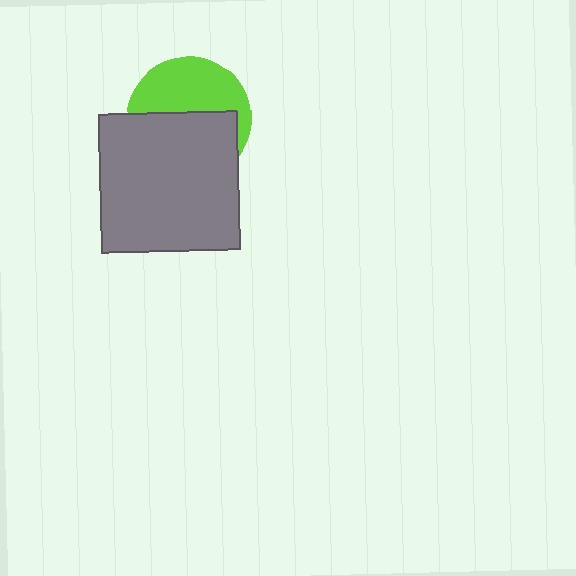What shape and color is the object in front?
The object in front is a gray square.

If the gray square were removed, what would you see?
You would see the complete lime circle.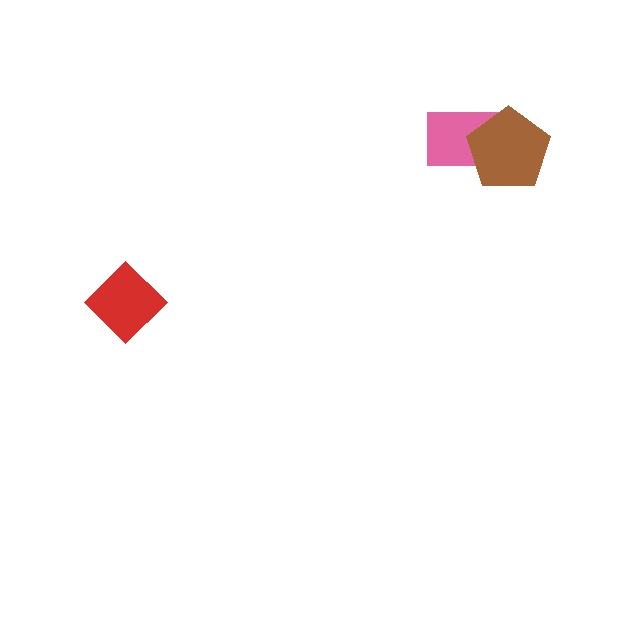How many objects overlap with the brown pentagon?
1 object overlaps with the brown pentagon.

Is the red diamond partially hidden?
No, no other shape covers it.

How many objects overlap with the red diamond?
0 objects overlap with the red diamond.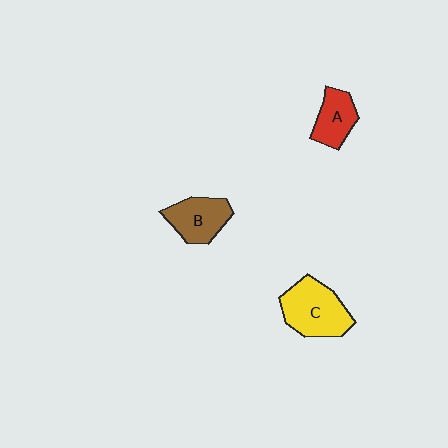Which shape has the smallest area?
Shape A (red).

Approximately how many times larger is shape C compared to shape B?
Approximately 1.4 times.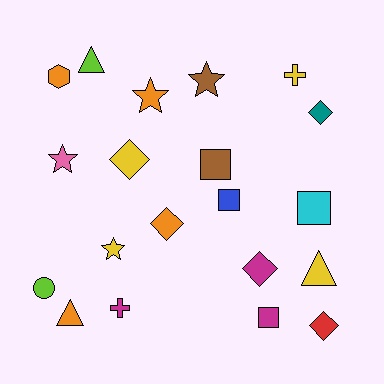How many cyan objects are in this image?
There is 1 cyan object.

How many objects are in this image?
There are 20 objects.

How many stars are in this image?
There are 4 stars.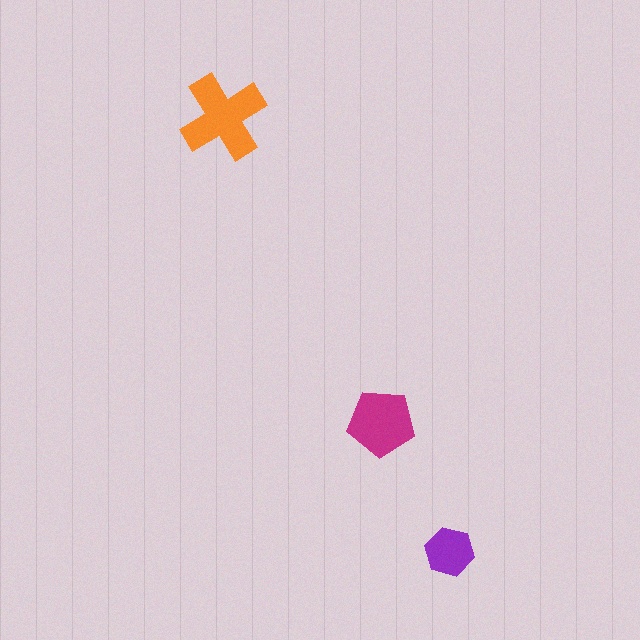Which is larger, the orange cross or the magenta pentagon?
The orange cross.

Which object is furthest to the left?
The orange cross is leftmost.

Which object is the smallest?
The purple hexagon.